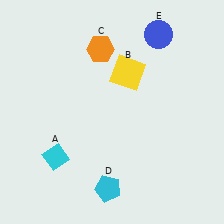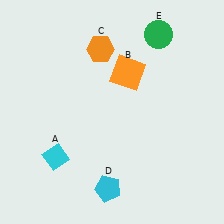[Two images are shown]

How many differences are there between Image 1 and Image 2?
There are 2 differences between the two images.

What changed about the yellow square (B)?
In Image 1, B is yellow. In Image 2, it changed to orange.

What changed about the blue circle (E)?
In Image 1, E is blue. In Image 2, it changed to green.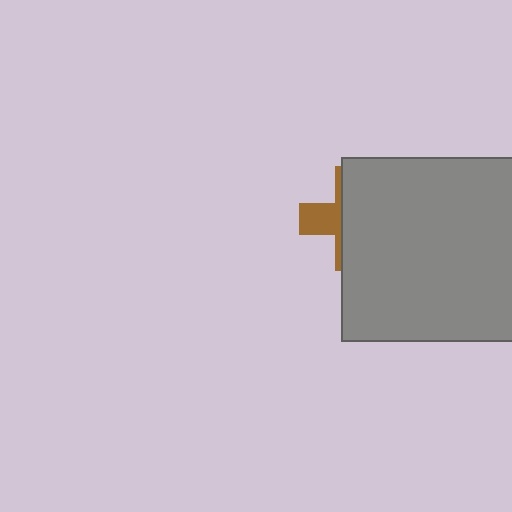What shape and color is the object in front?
The object in front is a gray square.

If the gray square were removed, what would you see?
You would see the complete brown cross.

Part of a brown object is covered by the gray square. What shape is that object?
It is a cross.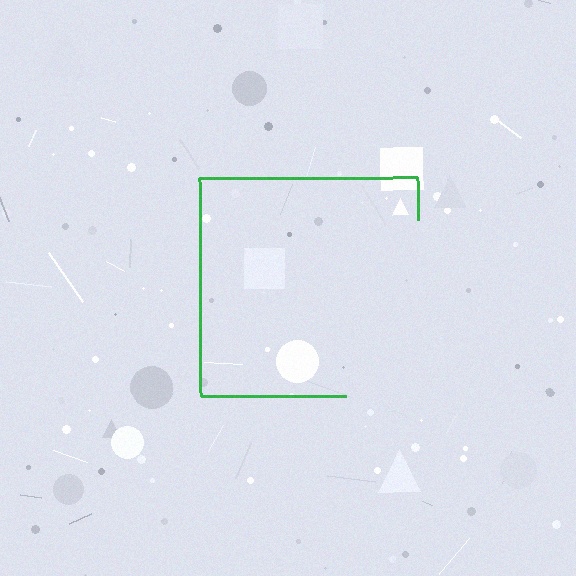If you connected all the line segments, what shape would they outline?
They would outline a square.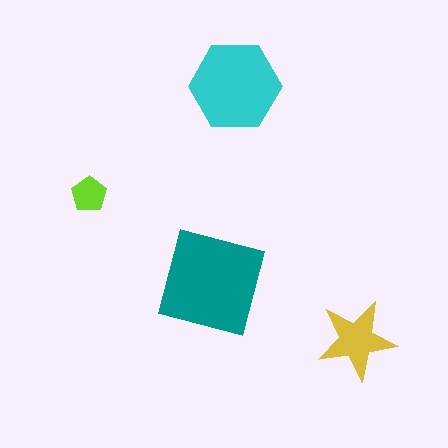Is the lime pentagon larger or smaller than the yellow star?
Smaller.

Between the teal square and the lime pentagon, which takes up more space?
The teal square.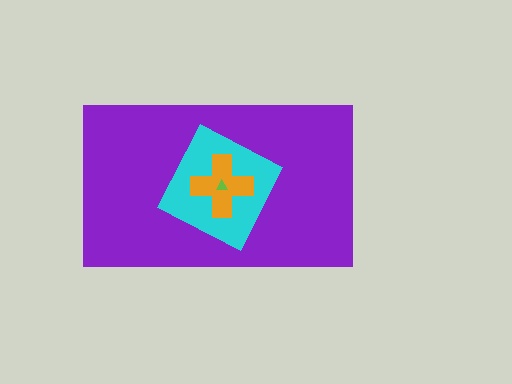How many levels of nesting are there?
4.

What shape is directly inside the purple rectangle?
The cyan diamond.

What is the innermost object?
The lime triangle.